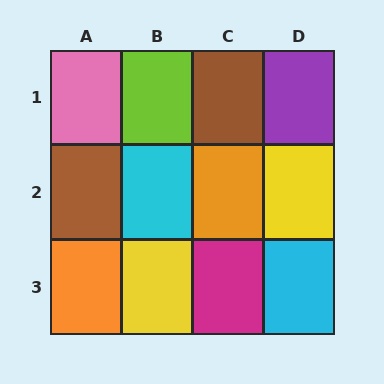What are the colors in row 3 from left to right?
Orange, yellow, magenta, cyan.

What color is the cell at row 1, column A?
Pink.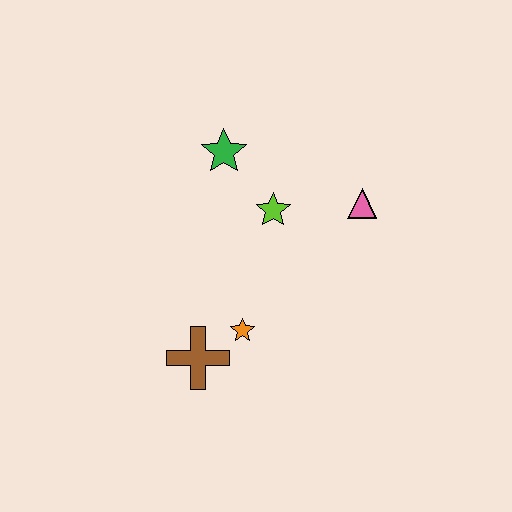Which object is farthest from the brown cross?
The pink triangle is farthest from the brown cross.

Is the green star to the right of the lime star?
No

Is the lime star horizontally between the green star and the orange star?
No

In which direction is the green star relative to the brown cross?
The green star is above the brown cross.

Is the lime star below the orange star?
No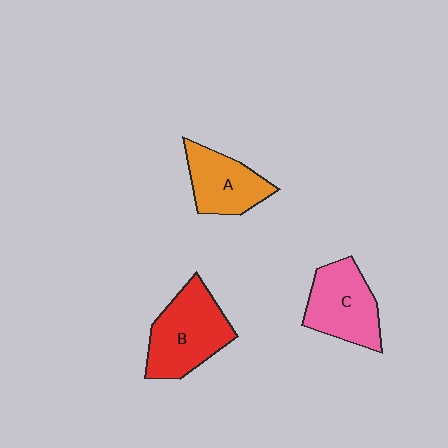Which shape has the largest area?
Shape B (red).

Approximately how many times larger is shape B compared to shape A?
Approximately 1.4 times.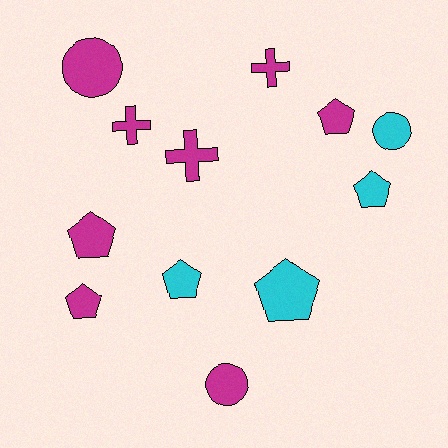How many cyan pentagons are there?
There are 3 cyan pentagons.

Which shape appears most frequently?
Pentagon, with 6 objects.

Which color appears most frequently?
Magenta, with 8 objects.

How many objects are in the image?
There are 12 objects.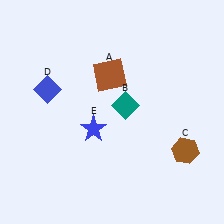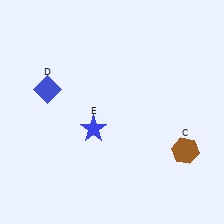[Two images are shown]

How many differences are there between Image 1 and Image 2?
There are 2 differences between the two images.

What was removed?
The brown square (A), the teal diamond (B) were removed in Image 2.